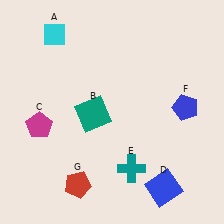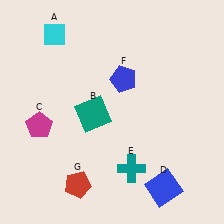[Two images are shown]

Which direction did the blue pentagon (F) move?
The blue pentagon (F) moved left.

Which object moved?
The blue pentagon (F) moved left.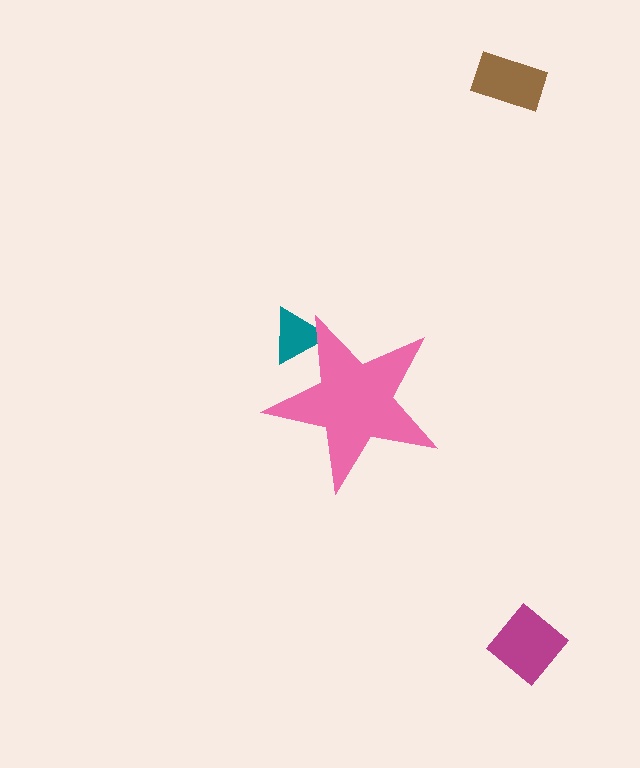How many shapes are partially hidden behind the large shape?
1 shape is partially hidden.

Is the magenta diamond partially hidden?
No, the magenta diamond is fully visible.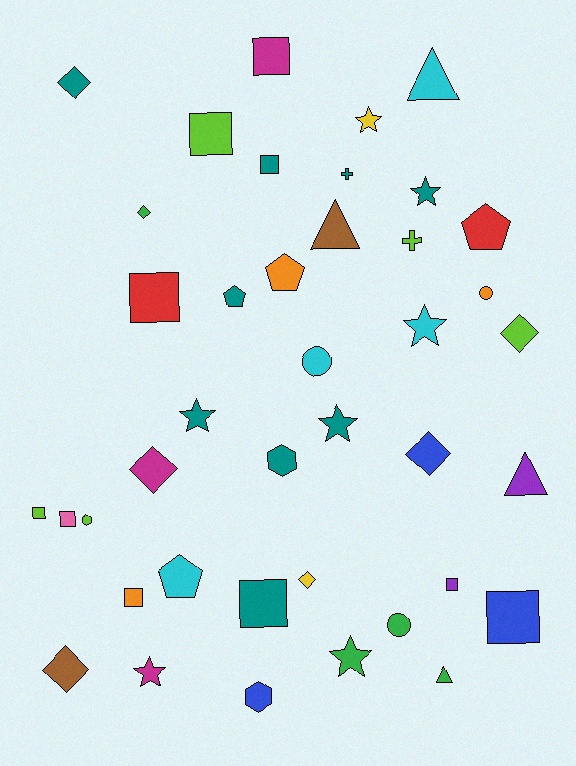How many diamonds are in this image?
There are 7 diamonds.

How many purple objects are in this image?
There are 2 purple objects.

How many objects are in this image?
There are 40 objects.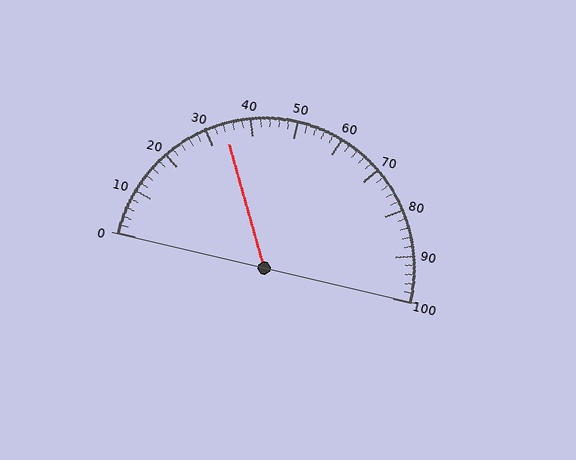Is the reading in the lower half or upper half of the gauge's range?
The reading is in the lower half of the range (0 to 100).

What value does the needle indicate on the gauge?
The needle indicates approximately 34.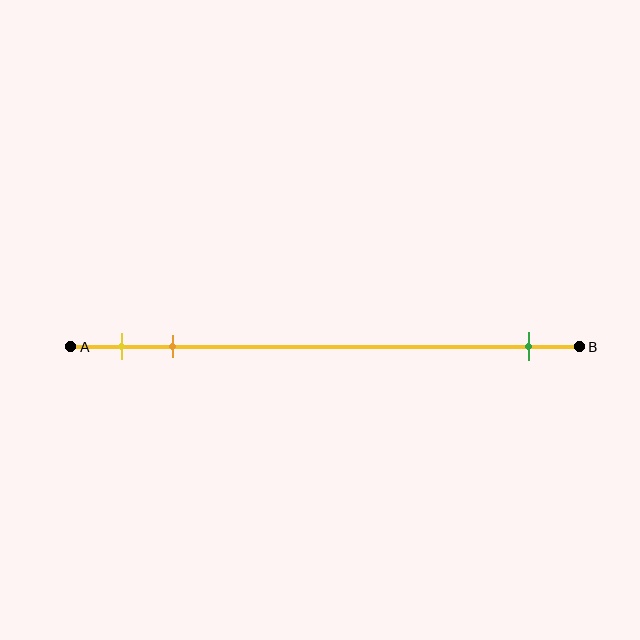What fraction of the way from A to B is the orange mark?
The orange mark is approximately 20% (0.2) of the way from A to B.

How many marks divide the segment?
There are 3 marks dividing the segment.